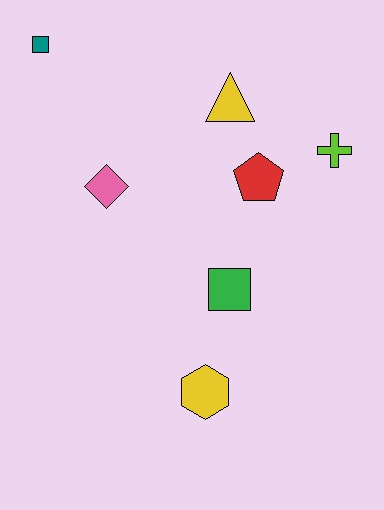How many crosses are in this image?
There is 1 cross.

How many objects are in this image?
There are 7 objects.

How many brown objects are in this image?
There are no brown objects.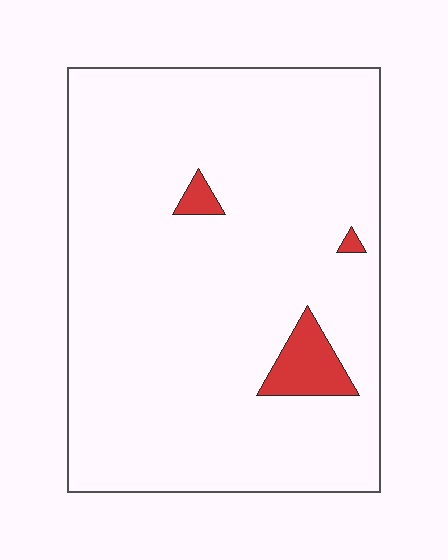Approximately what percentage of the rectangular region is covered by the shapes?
Approximately 5%.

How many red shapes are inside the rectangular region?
3.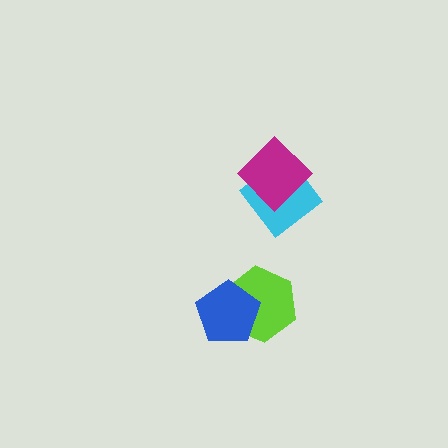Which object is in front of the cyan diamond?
The magenta diamond is in front of the cyan diamond.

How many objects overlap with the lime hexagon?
1 object overlaps with the lime hexagon.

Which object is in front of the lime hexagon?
The blue pentagon is in front of the lime hexagon.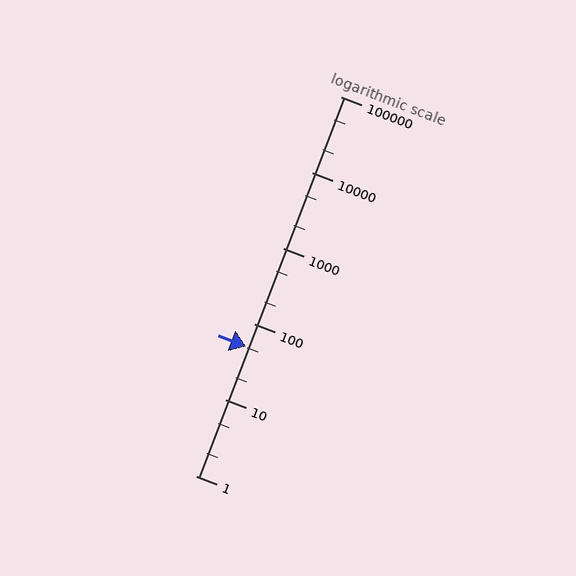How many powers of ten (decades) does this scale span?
The scale spans 5 decades, from 1 to 100000.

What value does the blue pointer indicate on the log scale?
The pointer indicates approximately 51.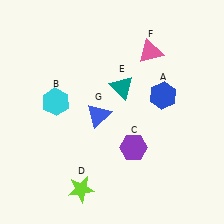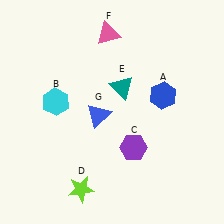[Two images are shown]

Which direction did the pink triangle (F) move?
The pink triangle (F) moved left.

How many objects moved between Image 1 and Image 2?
1 object moved between the two images.